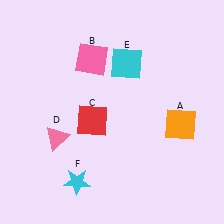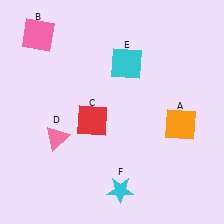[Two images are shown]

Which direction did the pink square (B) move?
The pink square (B) moved left.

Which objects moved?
The objects that moved are: the pink square (B), the cyan star (F).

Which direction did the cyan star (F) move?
The cyan star (F) moved right.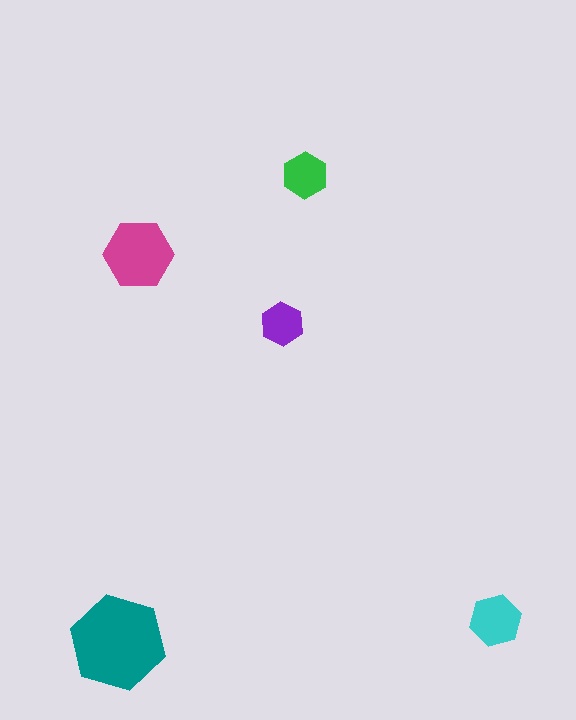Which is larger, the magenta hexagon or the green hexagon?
The magenta one.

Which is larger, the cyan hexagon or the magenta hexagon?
The magenta one.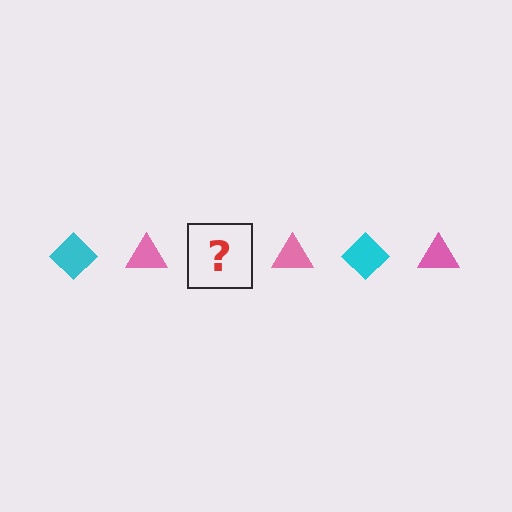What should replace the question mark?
The question mark should be replaced with a cyan diamond.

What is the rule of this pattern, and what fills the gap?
The rule is that the pattern alternates between cyan diamond and pink triangle. The gap should be filled with a cyan diamond.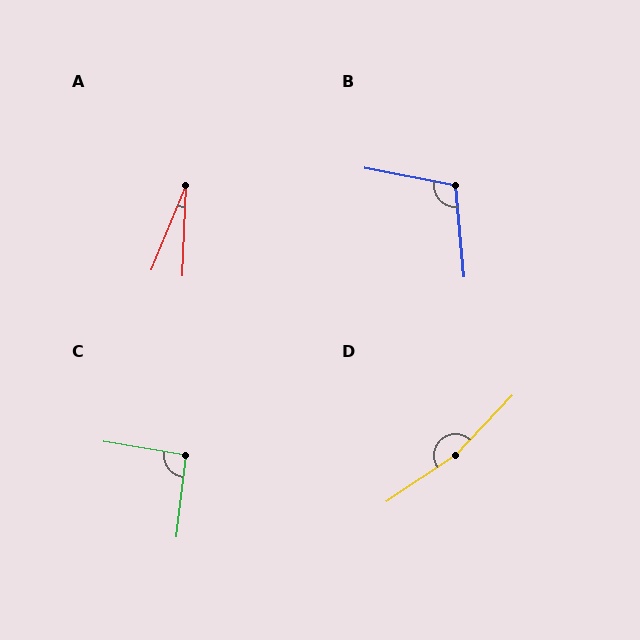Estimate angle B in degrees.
Approximately 106 degrees.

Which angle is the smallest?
A, at approximately 20 degrees.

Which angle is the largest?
D, at approximately 167 degrees.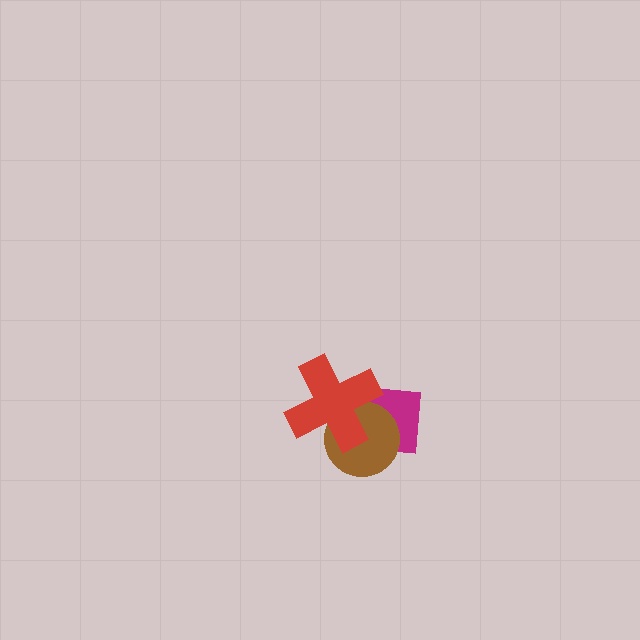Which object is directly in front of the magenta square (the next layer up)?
The brown circle is directly in front of the magenta square.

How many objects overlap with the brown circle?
2 objects overlap with the brown circle.